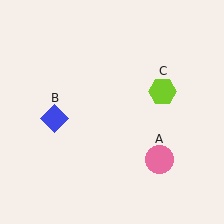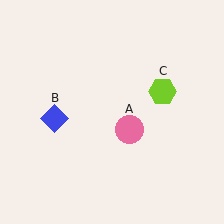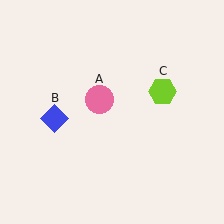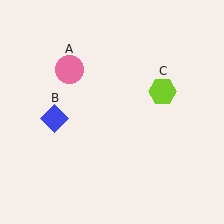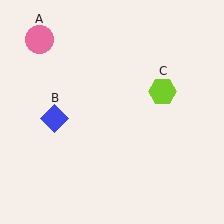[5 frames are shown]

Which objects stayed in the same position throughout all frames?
Blue diamond (object B) and lime hexagon (object C) remained stationary.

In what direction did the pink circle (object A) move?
The pink circle (object A) moved up and to the left.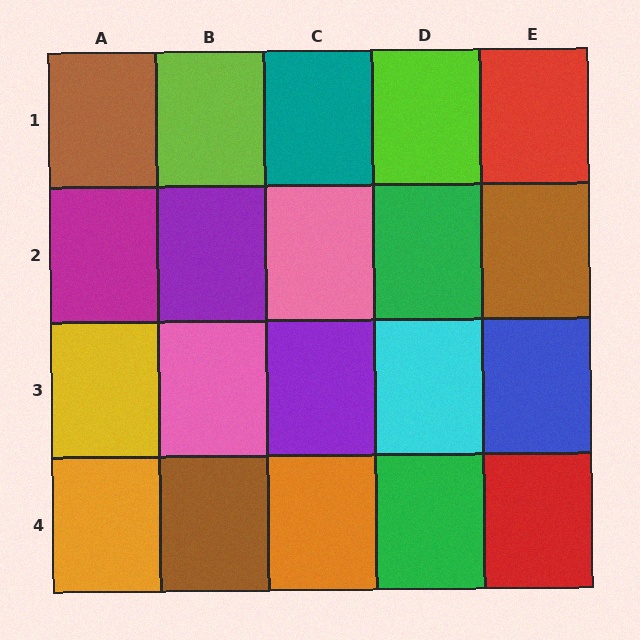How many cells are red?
2 cells are red.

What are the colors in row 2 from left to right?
Magenta, purple, pink, green, brown.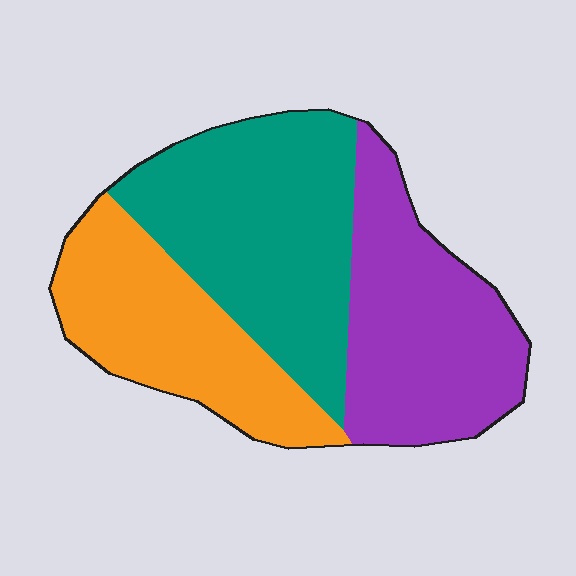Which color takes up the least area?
Orange, at roughly 30%.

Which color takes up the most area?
Teal, at roughly 40%.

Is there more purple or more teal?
Teal.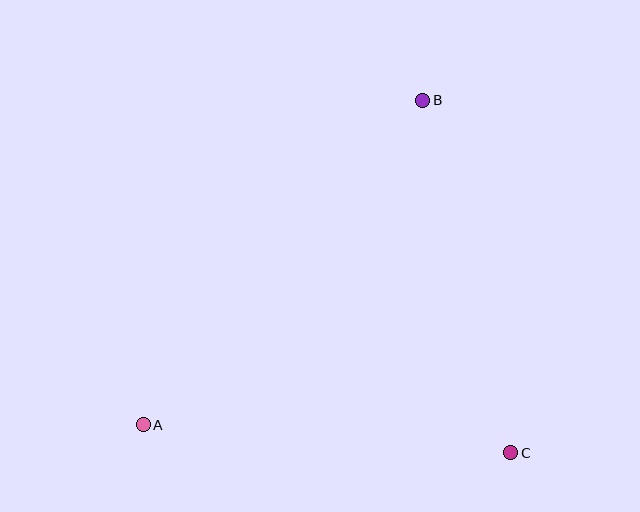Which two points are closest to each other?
Points B and C are closest to each other.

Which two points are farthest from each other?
Points A and B are farthest from each other.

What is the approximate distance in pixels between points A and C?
The distance between A and C is approximately 369 pixels.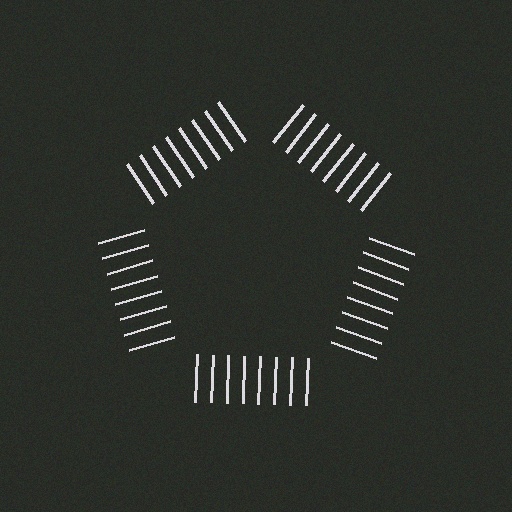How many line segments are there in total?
40 — 8 along each of the 5 edges.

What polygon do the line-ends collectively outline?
An illusory pentagon — the line segments terminate on its edges but no continuous stroke is drawn.